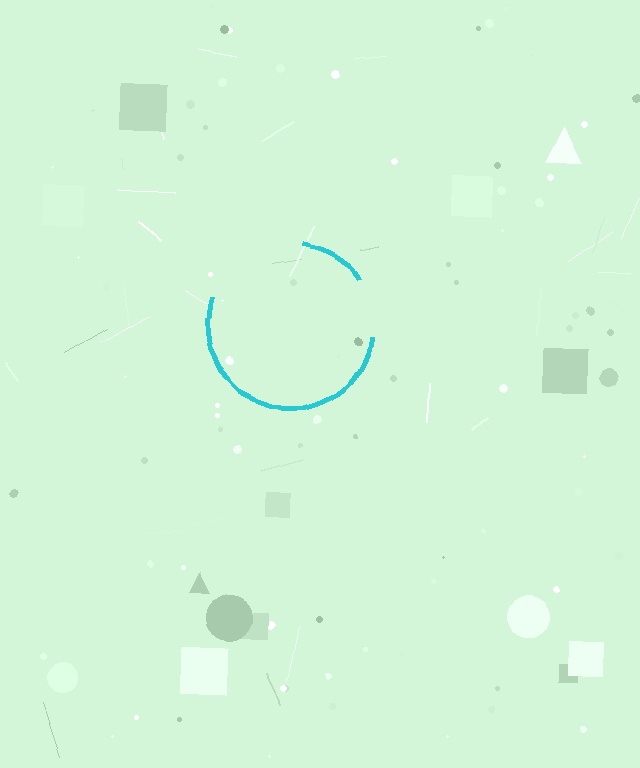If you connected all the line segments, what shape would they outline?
They would outline a circle.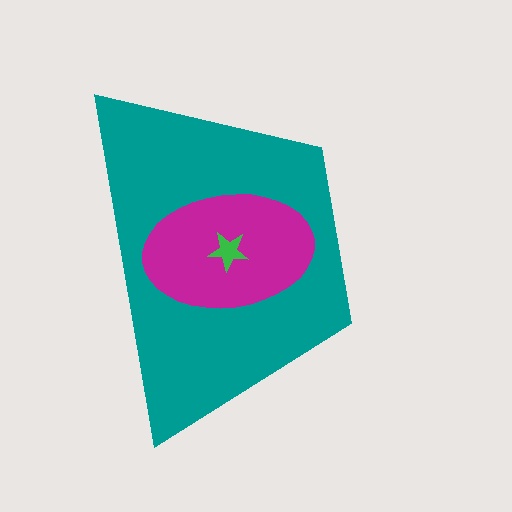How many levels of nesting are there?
3.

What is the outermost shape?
The teal trapezoid.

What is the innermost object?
The green star.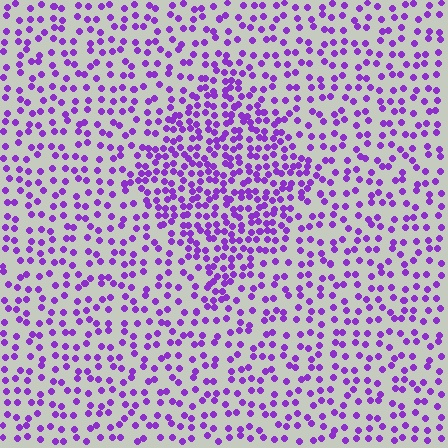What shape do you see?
I see a diamond.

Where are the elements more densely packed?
The elements are more densely packed inside the diamond boundary.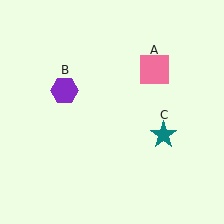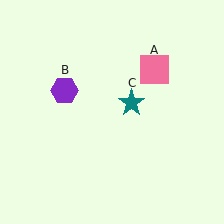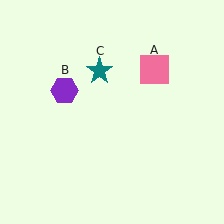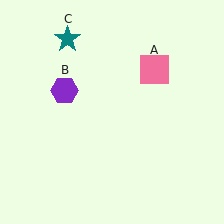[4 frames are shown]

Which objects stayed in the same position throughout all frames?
Pink square (object A) and purple hexagon (object B) remained stationary.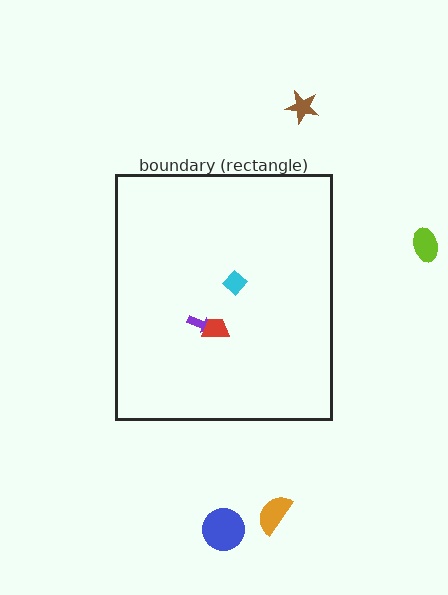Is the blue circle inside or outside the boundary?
Outside.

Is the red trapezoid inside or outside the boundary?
Inside.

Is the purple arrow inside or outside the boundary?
Inside.